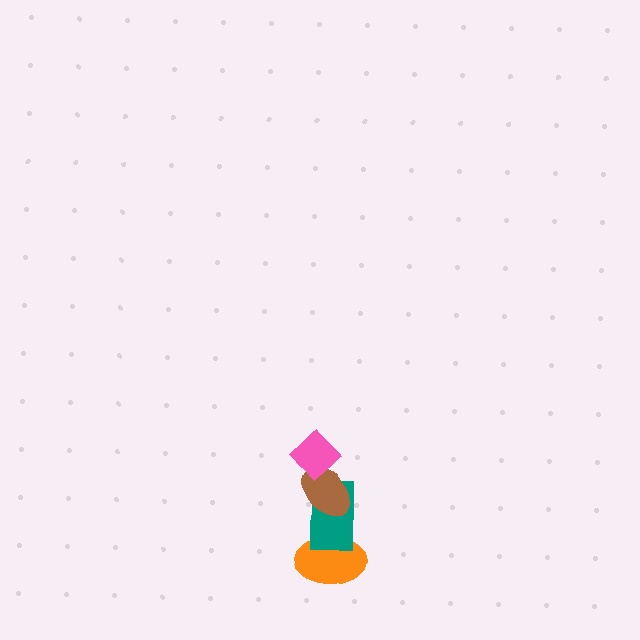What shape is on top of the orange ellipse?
The teal rectangle is on top of the orange ellipse.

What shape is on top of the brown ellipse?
The pink diamond is on top of the brown ellipse.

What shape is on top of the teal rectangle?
The brown ellipse is on top of the teal rectangle.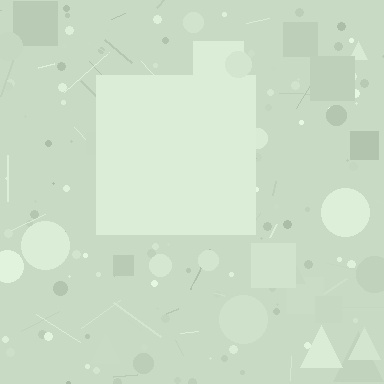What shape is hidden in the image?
A square is hidden in the image.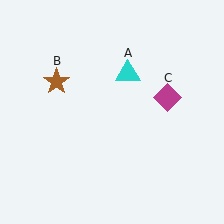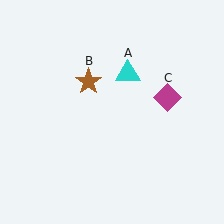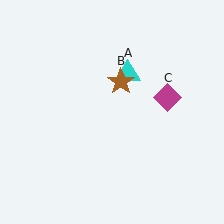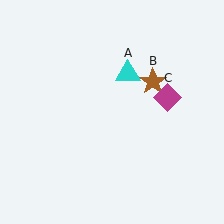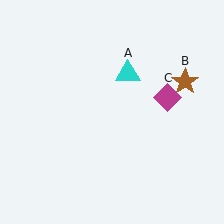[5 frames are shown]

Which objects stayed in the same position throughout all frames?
Cyan triangle (object A) and magenta diamond (object C) remained stationary.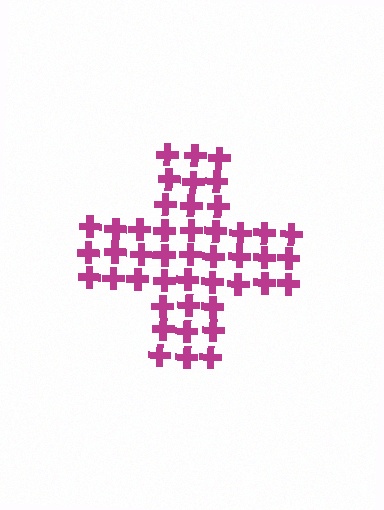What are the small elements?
The small elements are crosses.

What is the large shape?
The large shape is a cross.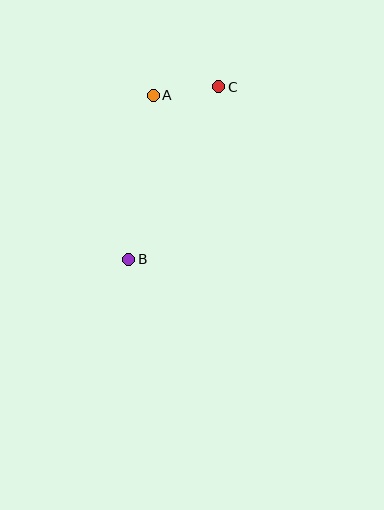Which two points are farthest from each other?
Points B and C are farthest from each other.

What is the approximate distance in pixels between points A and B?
The distance between A and B is approximately 166 pixels.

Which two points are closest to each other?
Points A and C are closest to each other.